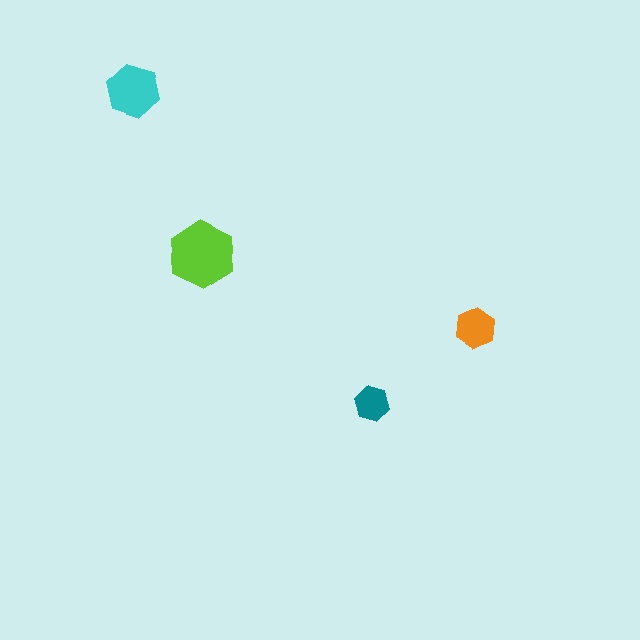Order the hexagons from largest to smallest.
the lime one, the cyan one, the orange one, the teal one.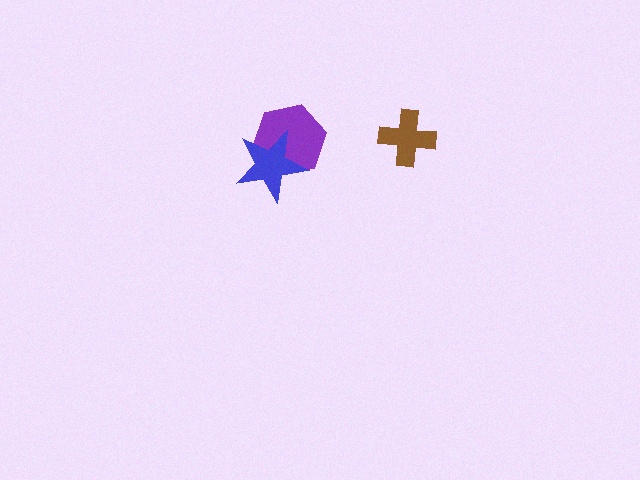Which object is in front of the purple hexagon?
The blue star is in front of the purple hexagon.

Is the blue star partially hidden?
No, no other shape covers it.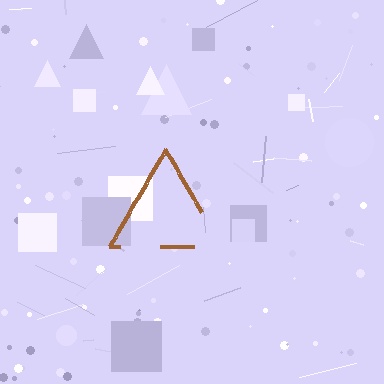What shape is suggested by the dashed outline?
The dashed outline suggests a triangle.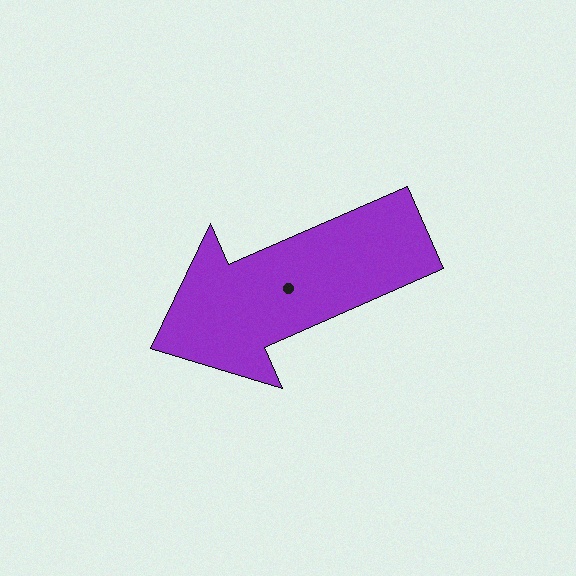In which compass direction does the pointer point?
Southwest.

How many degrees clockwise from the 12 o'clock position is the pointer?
Approximately 246 degrees.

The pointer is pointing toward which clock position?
Roughly 8 o'clock.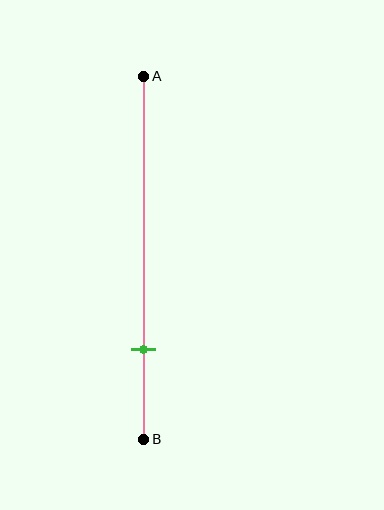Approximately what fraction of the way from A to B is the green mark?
The green mark is approximately 75% of the way from A to B.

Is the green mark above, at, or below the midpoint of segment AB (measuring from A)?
The green mark is below the midpoint of segment AB.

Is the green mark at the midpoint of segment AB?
No, the mark is at about 75% from A, not at the 50% midpoint.